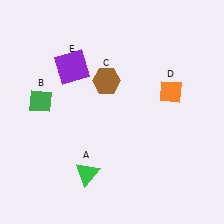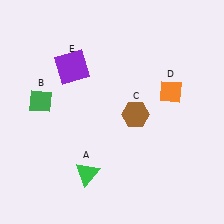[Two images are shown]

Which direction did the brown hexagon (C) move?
The brown hexagon (C) moved down.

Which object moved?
The brown hexagon (C) moved down.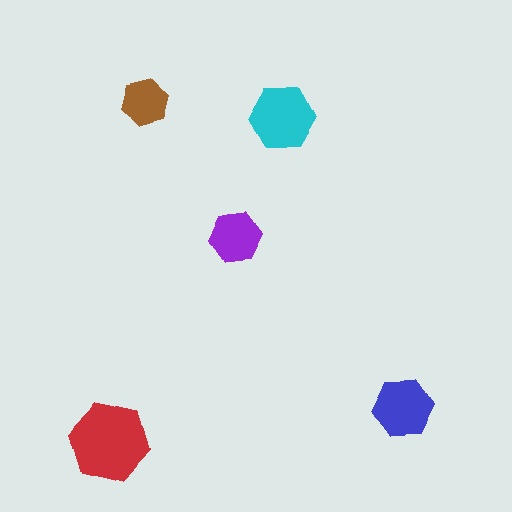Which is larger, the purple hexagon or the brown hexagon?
The purple one.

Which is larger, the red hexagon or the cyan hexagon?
The red one.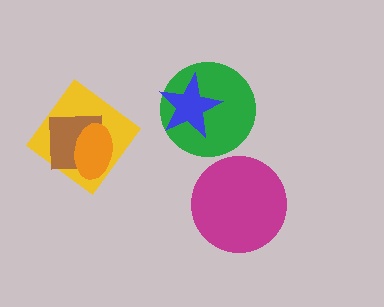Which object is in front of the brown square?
The orange ellipse is in front of the brown square.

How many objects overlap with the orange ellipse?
2 objects overlap with the orange ellipse.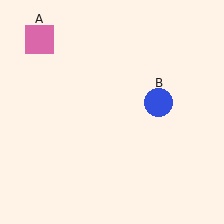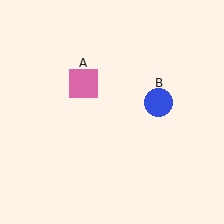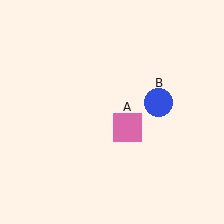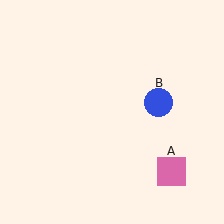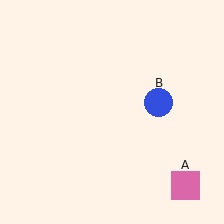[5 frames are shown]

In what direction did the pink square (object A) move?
The pink square (object A) moved down and to the right.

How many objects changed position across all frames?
1 object changed position: pink square (object A).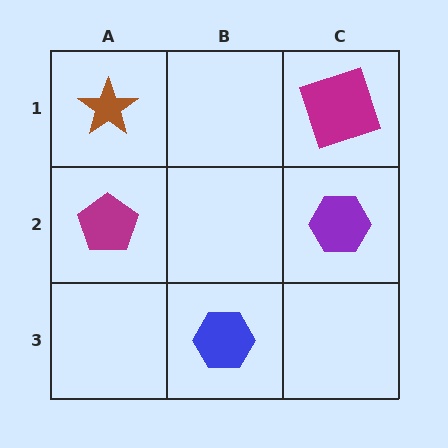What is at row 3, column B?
A blue hexagon.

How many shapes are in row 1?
2 shapes.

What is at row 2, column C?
A purple hexagon.